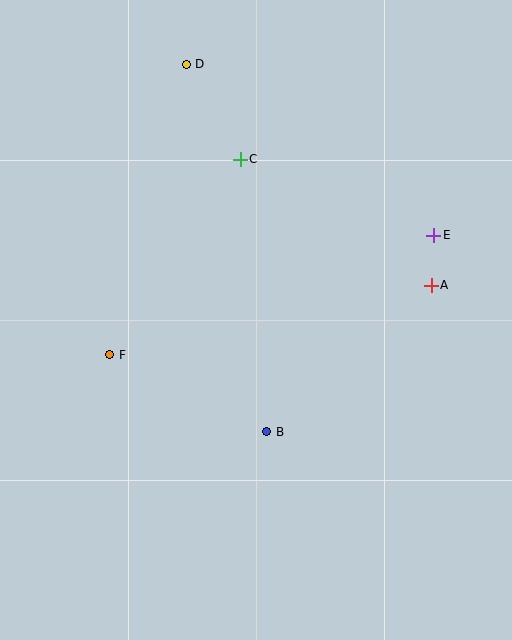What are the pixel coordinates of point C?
Point C is at (240, 159).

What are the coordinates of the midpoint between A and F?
The midpoint between A and F is at (271, 320).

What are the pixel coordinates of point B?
Point B is at (267, 432).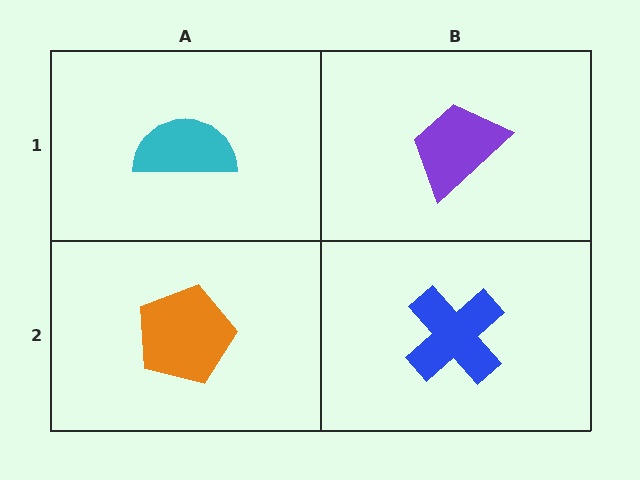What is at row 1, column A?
A cyan semicircle.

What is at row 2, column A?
An orange pentagon.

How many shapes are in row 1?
2 shapes.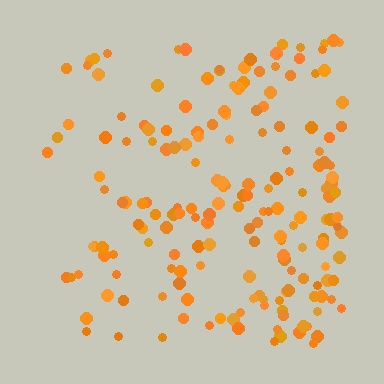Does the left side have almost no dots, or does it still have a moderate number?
Still a moderate number, just noticeably fewer than the right.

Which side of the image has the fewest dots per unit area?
The left.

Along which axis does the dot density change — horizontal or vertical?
Horizontal.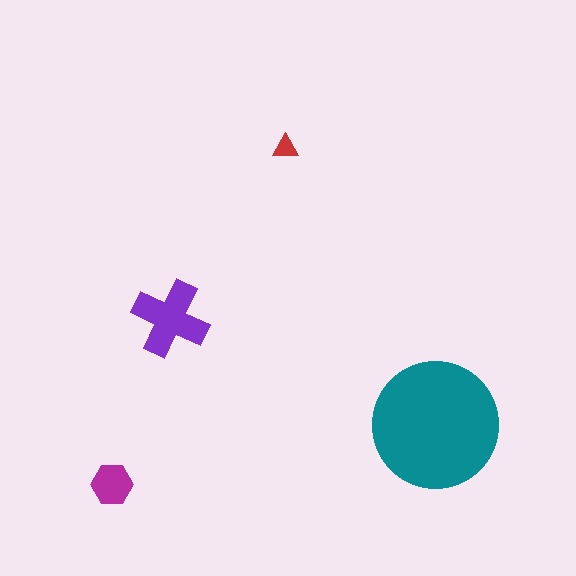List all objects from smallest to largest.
The red triangle, the magenta hexagon, the purple cross, the teal circle.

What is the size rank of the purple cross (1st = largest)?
2nd.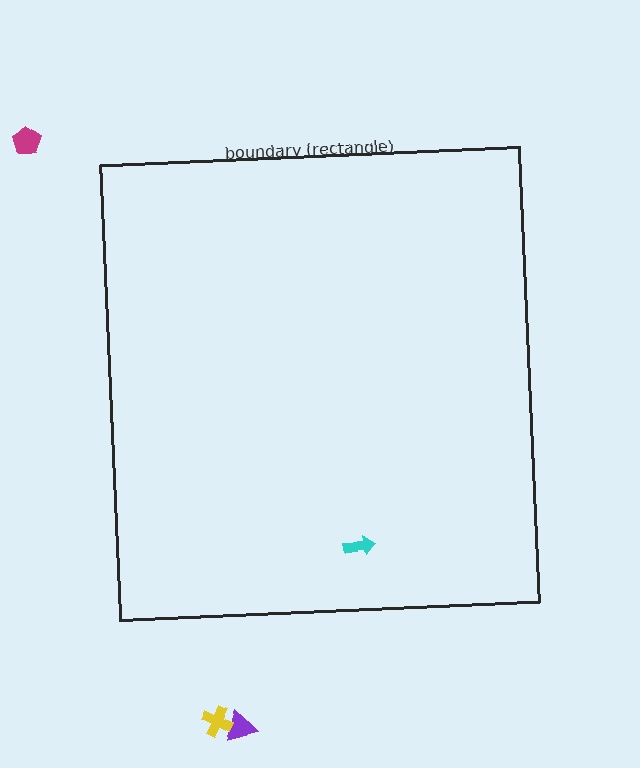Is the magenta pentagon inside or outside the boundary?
Outside.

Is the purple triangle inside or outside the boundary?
Outside.